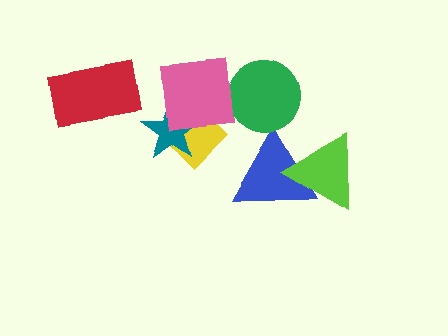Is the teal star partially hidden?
Yes, it is partially covered by another shape.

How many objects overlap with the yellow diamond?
2 objects overlap with the yellow diamond.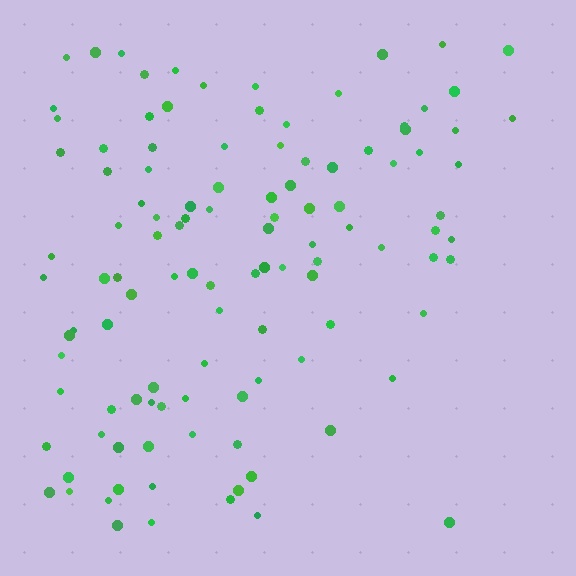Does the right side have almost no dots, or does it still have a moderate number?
Still a moderate number, just noticeably fewer than the left.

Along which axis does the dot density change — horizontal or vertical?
Horizontal.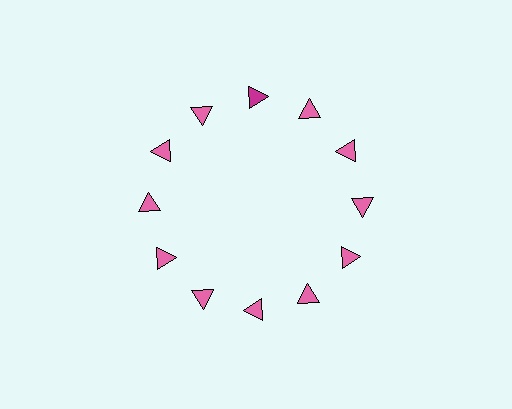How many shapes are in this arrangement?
There are 12 shapes arranged in a ring pattern.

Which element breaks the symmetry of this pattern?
The magenta triangle at roughly the 12 o'clock position breaks the symmetry. All other shapes are pink triangles.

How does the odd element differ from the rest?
It has a different color: magenta instead of pink.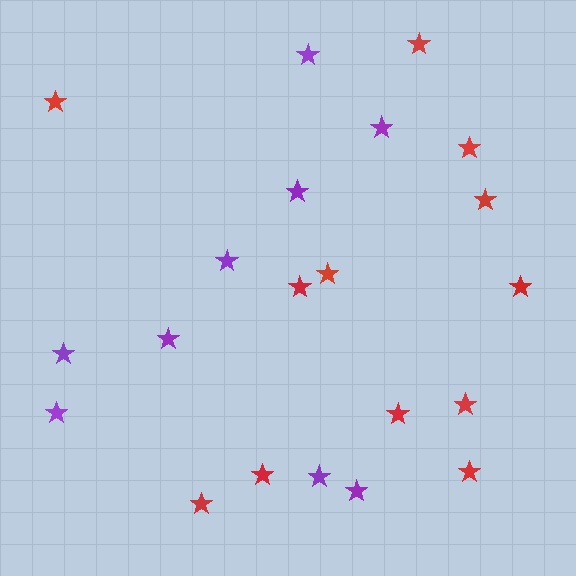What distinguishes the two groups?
There are 2 groups: one group of purple stars (9) and one group of red stars (12).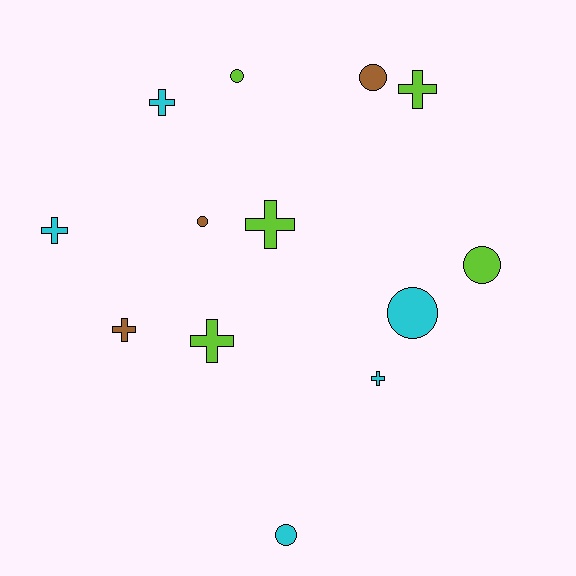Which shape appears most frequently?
Cross, with 7 objects.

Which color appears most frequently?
Cyan, with 5 objects.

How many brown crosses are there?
There is 1 brown cross.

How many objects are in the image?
There are 13 objects.